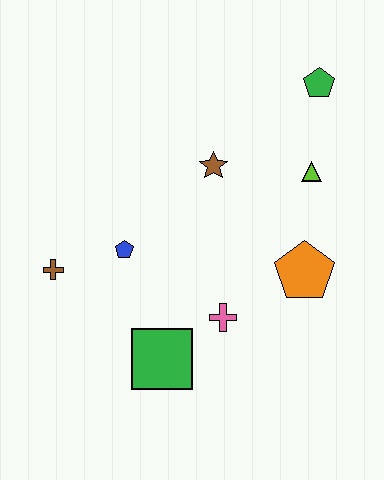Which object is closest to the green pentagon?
The lime triangle is closest to the green pentagon.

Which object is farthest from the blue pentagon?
The green pentagon is farthest from the blue pentagon.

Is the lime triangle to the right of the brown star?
Yes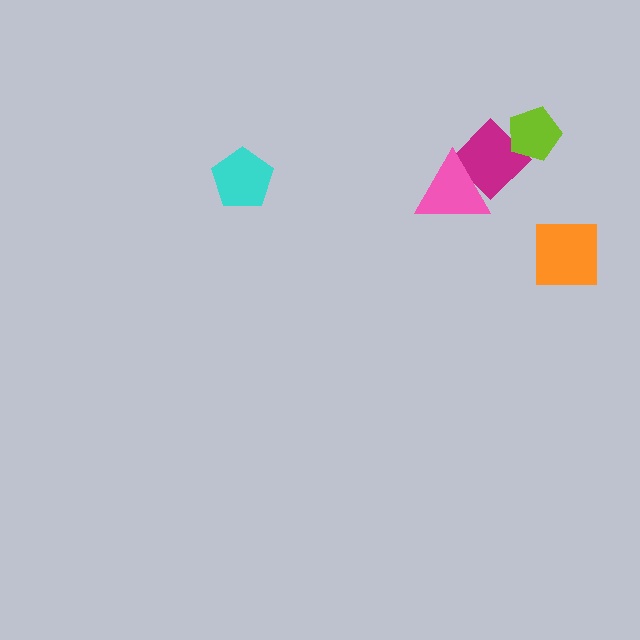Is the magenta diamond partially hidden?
Yes, it is partially covered by another shape.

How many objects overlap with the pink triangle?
1 object overlaps with the pink triangle.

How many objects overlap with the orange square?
0 objects overlap with the orange square.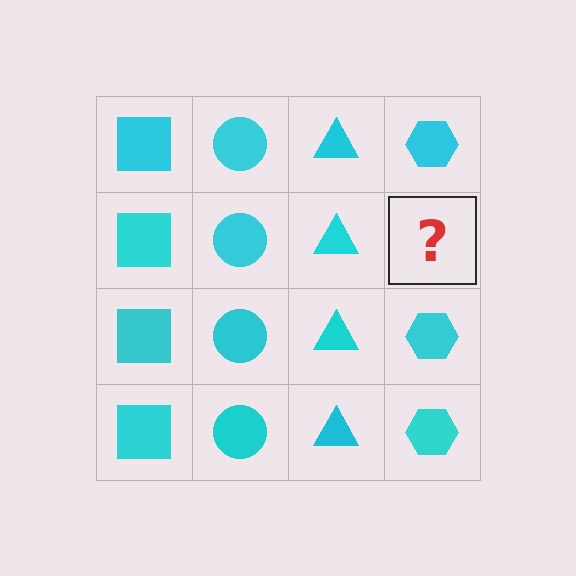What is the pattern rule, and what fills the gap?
The rule is that each column has a consistent shape. The gap should be filled with a cyan hexagon.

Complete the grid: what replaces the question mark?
The question mark should be replaced with a cyan hexagon.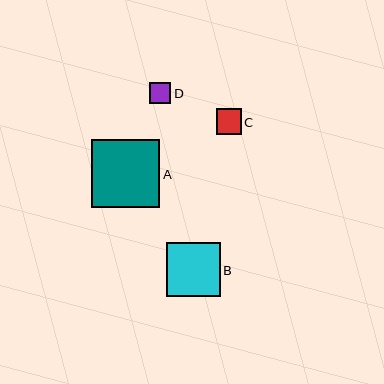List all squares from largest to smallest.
From largest to smallest: A, B, C, D.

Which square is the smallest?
Square D is the smallest with a size of approximately 21 pixels.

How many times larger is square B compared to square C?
Square B is approximately 2.2 times the size of square C.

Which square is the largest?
Square A is the largest with a size of approximately 68 pixels.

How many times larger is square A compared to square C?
Square A is approximately 2.7 times the size of square C.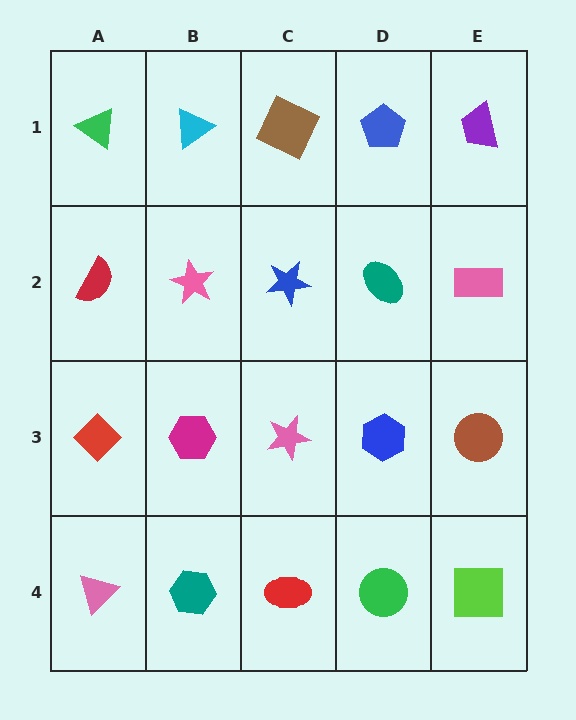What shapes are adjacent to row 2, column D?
A blue pentagon (row 1, column D), a blue hexagon (row 3, column D), a blue star (row 2, column C), a pink rectangle (row 2, column E).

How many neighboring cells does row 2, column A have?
3.